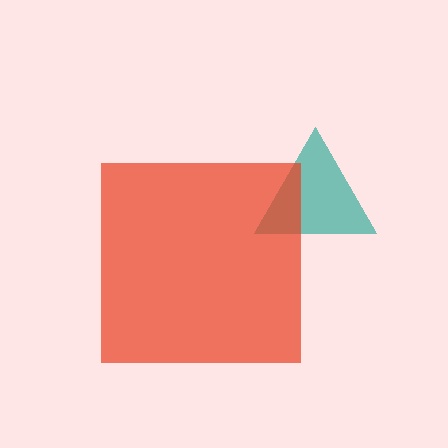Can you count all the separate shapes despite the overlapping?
Yes, there are 2 separate shapes.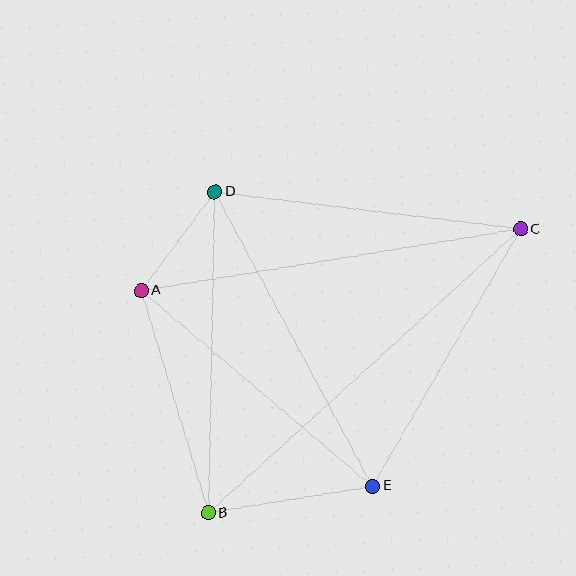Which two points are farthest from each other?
Points B and C are farthest from each other.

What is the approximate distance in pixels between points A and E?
The distance between A and E is approximately 303 pixels.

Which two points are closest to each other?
Points A and D are closest to each other.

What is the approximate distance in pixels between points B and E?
The distance between B and E is approximately 166 pixels.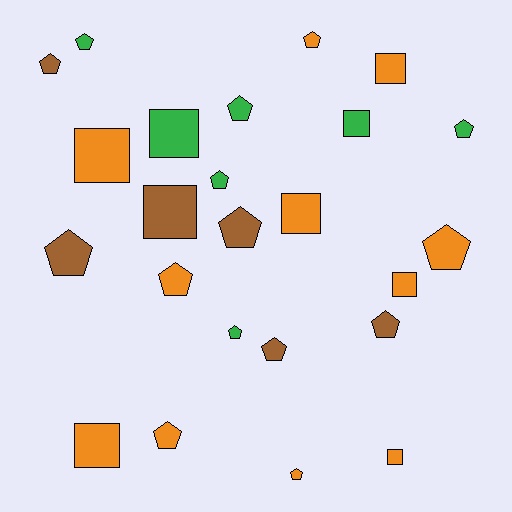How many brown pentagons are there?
There are 5 brown pentagons.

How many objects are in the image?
There are 24 objects.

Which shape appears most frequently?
Pentagon, with 15 objects.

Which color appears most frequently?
Orange, with 11 objects.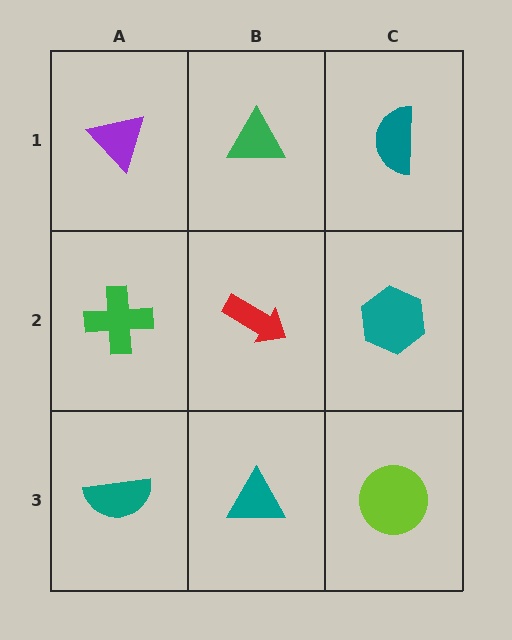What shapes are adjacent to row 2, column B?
A green triangle (row 1, column B), a teal triangle (row 3, column B), a green cross (row 2, column A), a teal hexagon (row 2, column C).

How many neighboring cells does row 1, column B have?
3.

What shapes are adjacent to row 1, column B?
A red arrow (row 2, column B), a purple triangle (row 1, column A), a teal semicircle (row 1, column C).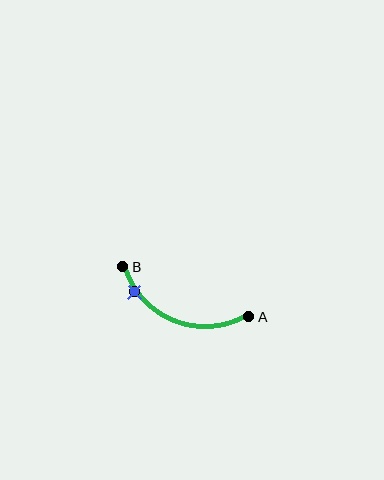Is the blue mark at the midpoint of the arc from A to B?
No. The blue mark lies on the arc but is closer to endpoint B. The arc midpoint would be at the point on the curve equidistant along the arc from both A and B.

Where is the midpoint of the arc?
The arc midpoint is the point on the curve farthest from the straight line joining A and B. It sits below that line.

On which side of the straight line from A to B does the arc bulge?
The arc bulges below the straight line connecting A and B.